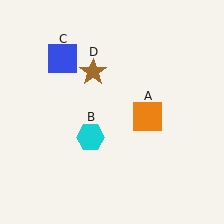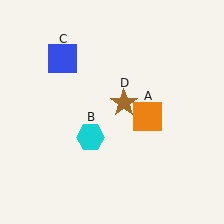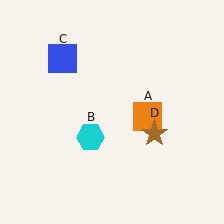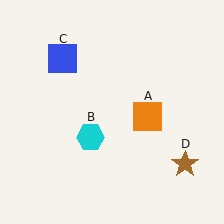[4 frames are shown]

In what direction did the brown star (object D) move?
The brown star (object D) moved down and to the right.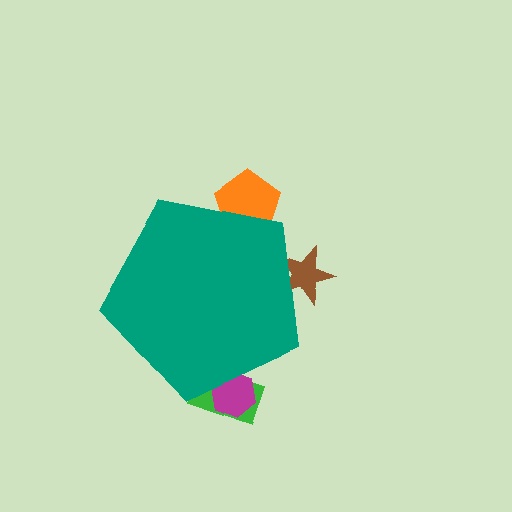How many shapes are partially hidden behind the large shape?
4 shapes are partially hidden.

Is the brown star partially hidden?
Yes, the brown star is partially hidden behind the teal pentagon.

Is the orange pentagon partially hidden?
Yes, the orange pentagon is partially hidden behind the teal pentagon.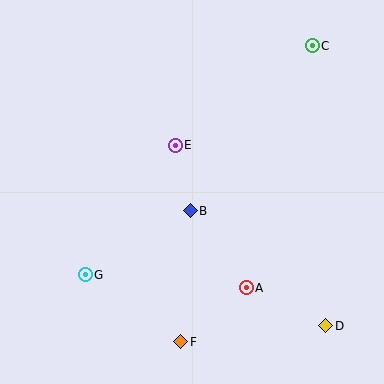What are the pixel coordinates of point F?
Point F is at (181, 342).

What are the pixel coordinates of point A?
Point A is at (246, 288).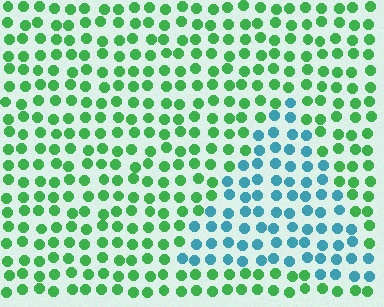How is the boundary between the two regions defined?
The boundary is defined purely by a slight shift in hue (about 61 degrees). Spacing, size, and orientation are identical on both sides.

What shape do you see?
I see a triangle.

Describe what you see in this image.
The image is filled with small green elements in a uniform arrangement. A triangle-shaped region is visible where the elements are tinted to a slightly different hue, forming a subtle color boundary.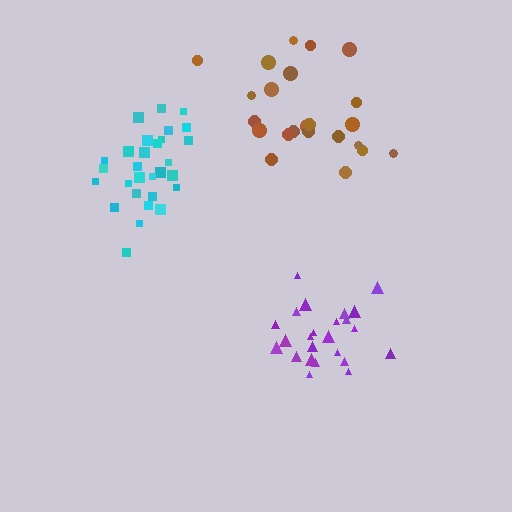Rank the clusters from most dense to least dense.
cyan, purple, brown.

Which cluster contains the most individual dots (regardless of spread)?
Cyan (29).